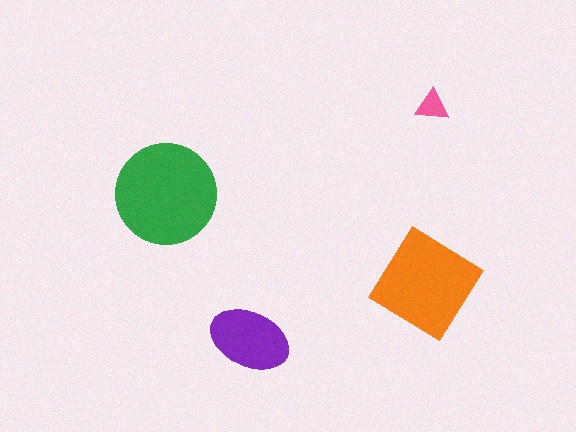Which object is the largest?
The green circle.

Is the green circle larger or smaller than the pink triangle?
Larger.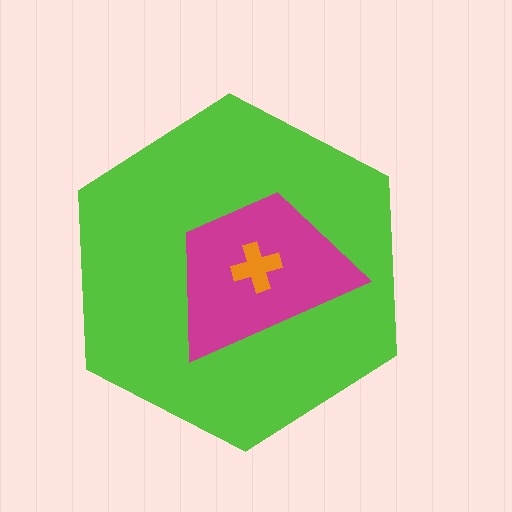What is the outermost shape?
The lime hexagon.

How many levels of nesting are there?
3.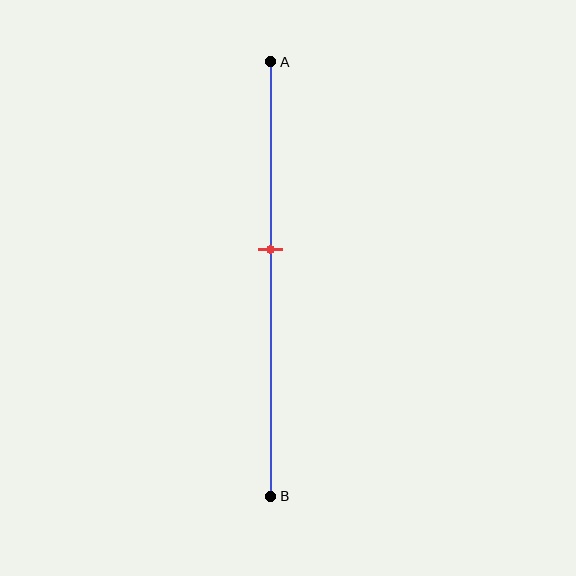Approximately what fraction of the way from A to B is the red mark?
The red mark is approximately 45% of the way from A to B.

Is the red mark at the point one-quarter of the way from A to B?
No, the mark is at about 45% from A, not at the 25% one-quarter point.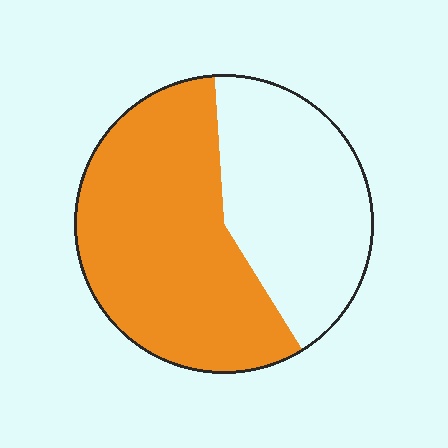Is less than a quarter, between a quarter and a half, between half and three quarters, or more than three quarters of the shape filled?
Between half and three quarters.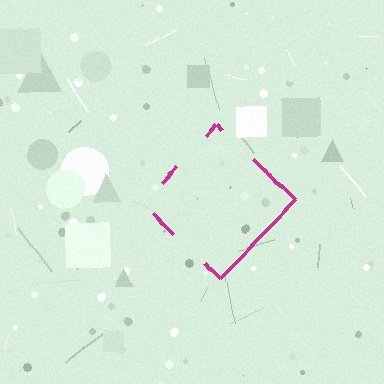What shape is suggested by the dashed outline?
The dashed outline suggests a diamond.